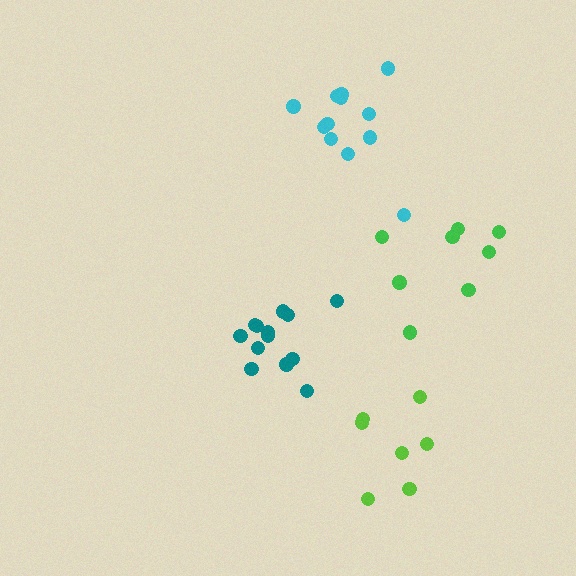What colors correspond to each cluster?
The clusters are colored: teal, green, cyan, lime.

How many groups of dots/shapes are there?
There are 4 groups.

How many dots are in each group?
Group 1: 13 dots, Group 2: 8 dots, Group 3: 12 dots, Group 4: 7 dots (40 total).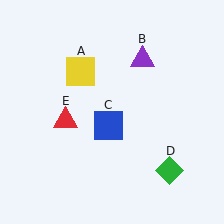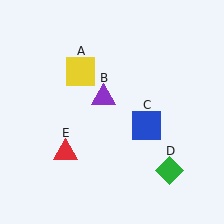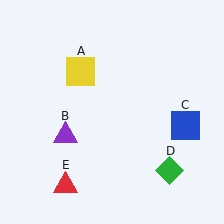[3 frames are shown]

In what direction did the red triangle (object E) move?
The red triangle (object E) moved down.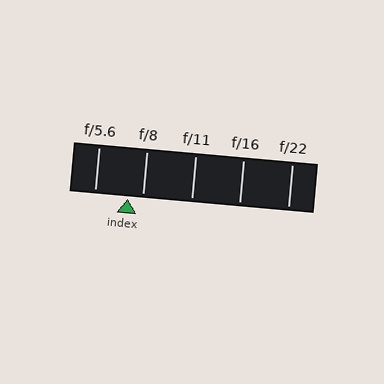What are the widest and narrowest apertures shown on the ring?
The widest aperture shown is f/5.6 and the narrowest is f/22.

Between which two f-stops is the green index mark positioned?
The index mark is between f/5.6 and f/8.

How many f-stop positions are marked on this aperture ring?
There are 5 f-stop positions marked.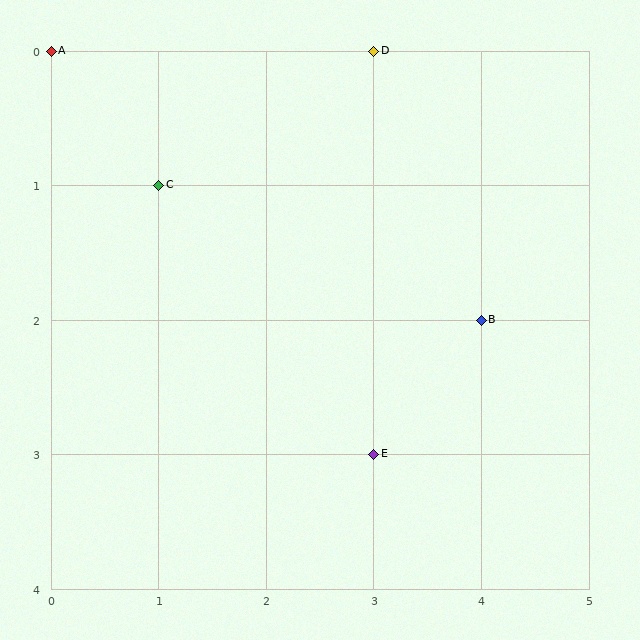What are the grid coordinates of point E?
Point E is at grid coordinates (3, 3).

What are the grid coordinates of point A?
Point A is at grid coordinates (0, 0).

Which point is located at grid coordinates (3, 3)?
Point E is at (3, 3).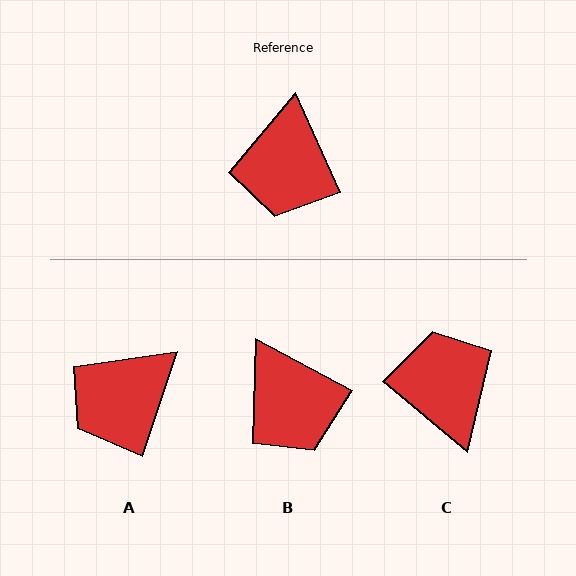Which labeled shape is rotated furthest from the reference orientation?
C, about 154 degrees away.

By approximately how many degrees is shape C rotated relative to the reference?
Approximately 154 degrees clockwise.